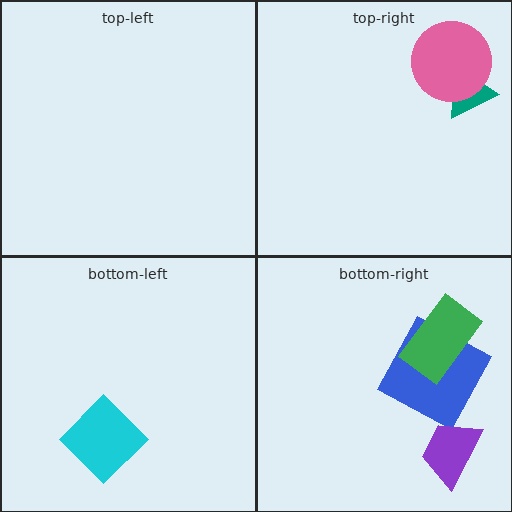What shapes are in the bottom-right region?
The blue square, the green rectangle, the purple trapezoid.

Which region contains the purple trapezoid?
The bottom-right region.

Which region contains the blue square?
The bottom-right region.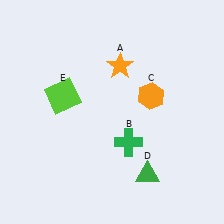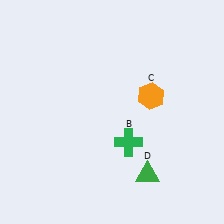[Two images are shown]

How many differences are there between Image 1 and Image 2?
There are 2 differences between the two images.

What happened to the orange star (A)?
The orange star (A) was removed in Image 2. It was in the top-right area of Image 1.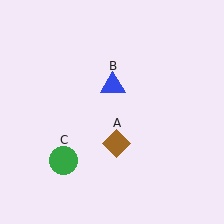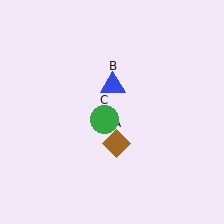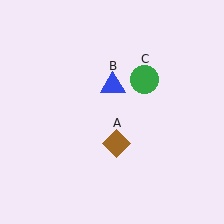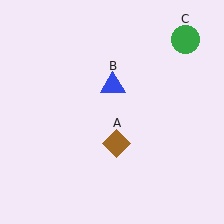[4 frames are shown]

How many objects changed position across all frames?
1 object changed position: green circle (object C).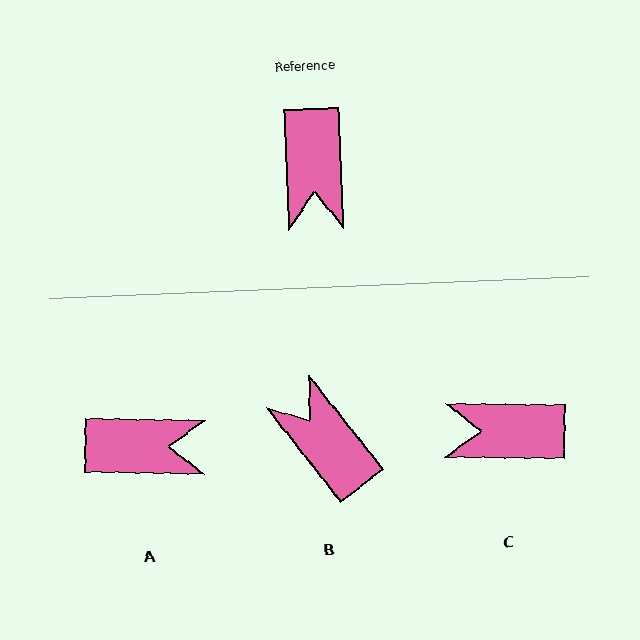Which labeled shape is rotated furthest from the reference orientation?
B, about 144 degrees away.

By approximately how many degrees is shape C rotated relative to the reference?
Approximately 93 degrees clockwise.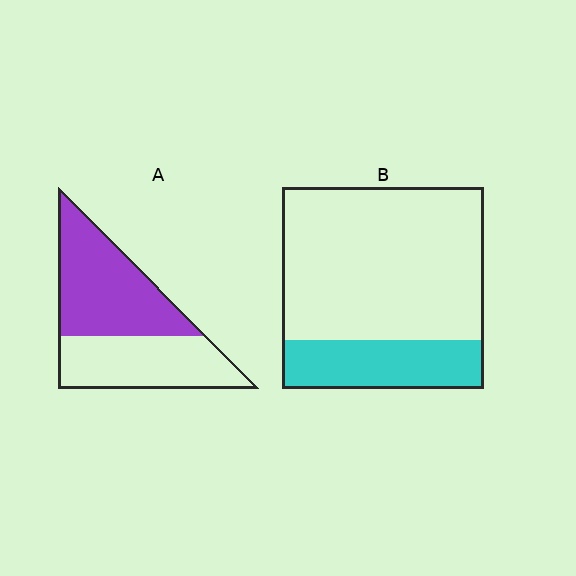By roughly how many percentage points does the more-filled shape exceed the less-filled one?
By roughly 30 percentage points (A over B).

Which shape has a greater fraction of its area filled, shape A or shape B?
Shape A.